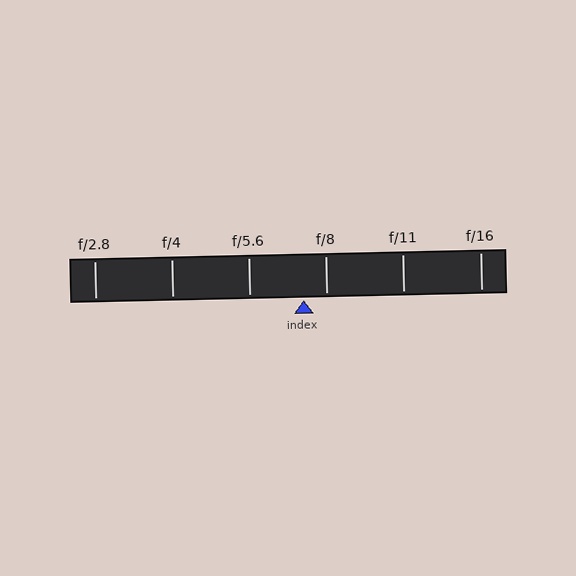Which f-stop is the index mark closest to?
The index mark is closest to f/8.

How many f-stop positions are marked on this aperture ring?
There are 6 f-stop positions marked.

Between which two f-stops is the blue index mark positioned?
The index mark is between f/5.6 and f/8.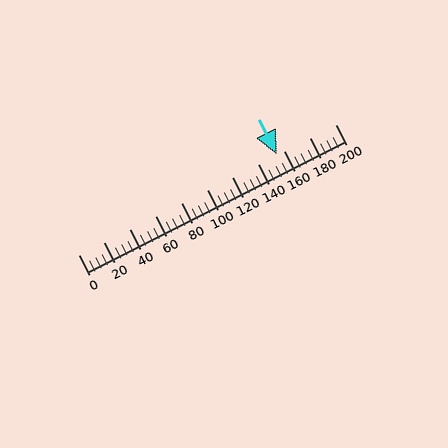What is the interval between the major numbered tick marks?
The major tick marks are spaced 20 units apart.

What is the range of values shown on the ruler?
The ruler shows values from 0 to 200.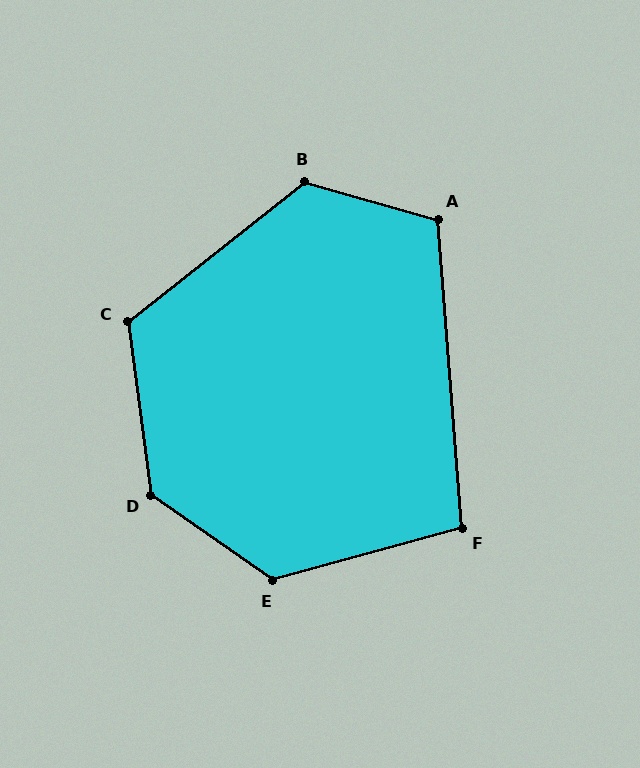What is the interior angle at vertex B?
Approximately 126 degrees (obtuse).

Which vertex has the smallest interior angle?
F, at approximately 101 degrees.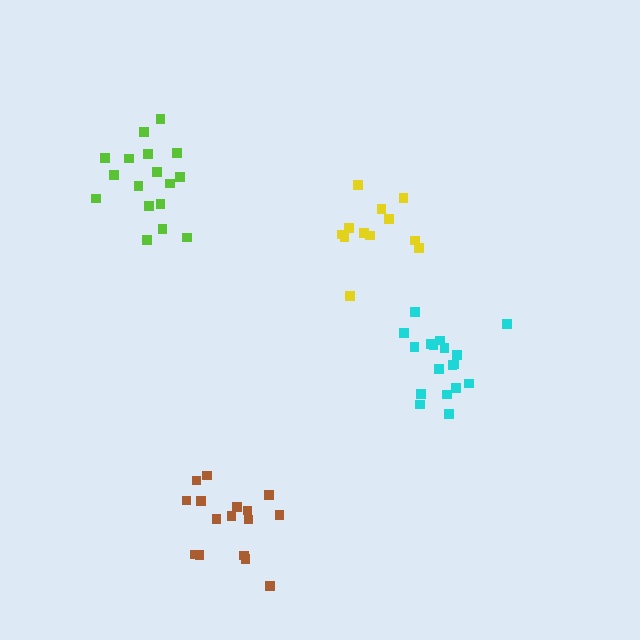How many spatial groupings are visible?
There are 4 spatial groupings.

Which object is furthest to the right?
The cyan cluster is rightmost.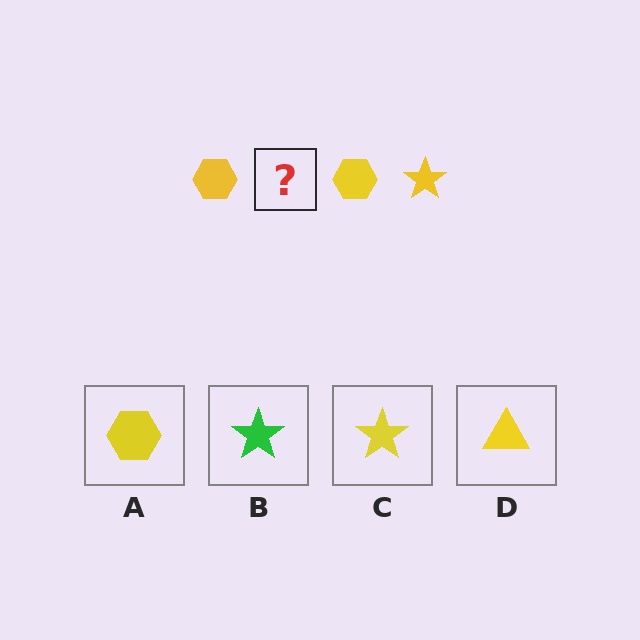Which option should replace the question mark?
Option C.